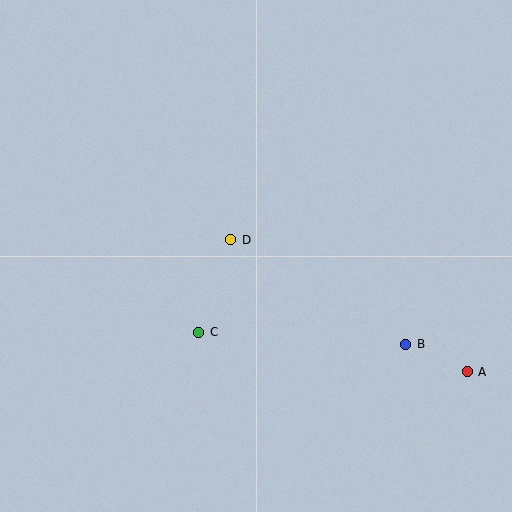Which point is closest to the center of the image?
Point D at (231, 240) is closest to the center.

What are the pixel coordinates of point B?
Point B is at (406, 344).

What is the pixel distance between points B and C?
The distance between B and C is 207 pixels.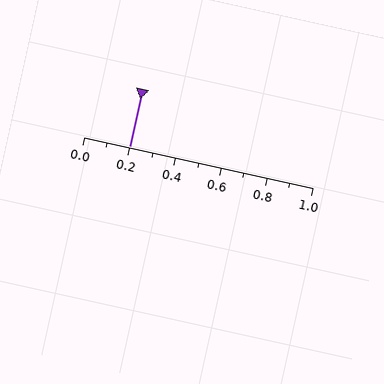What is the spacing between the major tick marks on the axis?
The major ticks are spaced 0.2 apart.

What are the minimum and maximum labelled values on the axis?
The axis runs from 0.0 to 1.0.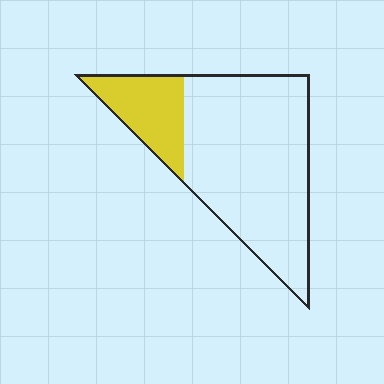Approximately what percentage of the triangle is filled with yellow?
Approximately 20%.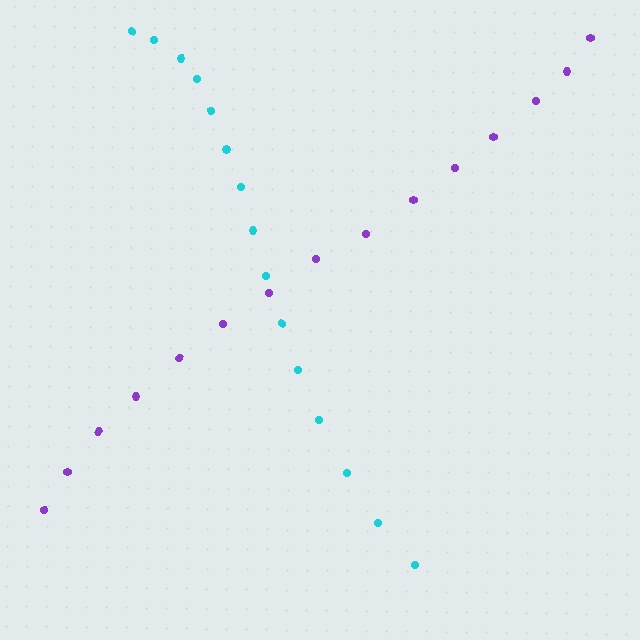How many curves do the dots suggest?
There are 2 distinct paths.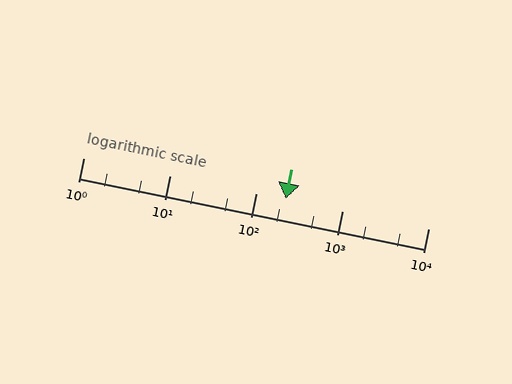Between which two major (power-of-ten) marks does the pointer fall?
The pointer is between 100 and 1000.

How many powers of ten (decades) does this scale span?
The scale spans 4 decades, from 1 to 10000.